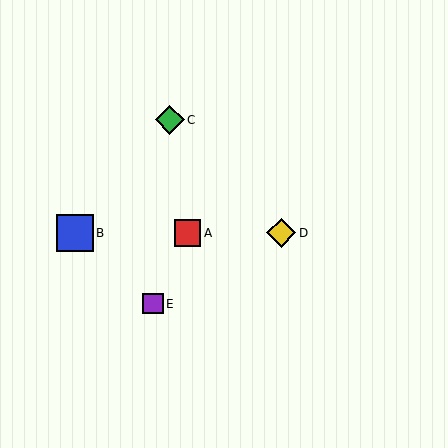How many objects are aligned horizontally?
3 objects (A, B, D) are aligned horizontally.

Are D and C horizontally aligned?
No, D is at y≈233 and C is at y≈120.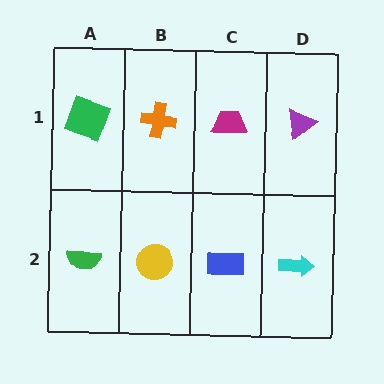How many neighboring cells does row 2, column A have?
2.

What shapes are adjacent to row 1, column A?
A green semicircle (row 2, column A), an orange cross (row 1, column B).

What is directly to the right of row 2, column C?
A cyan arrow.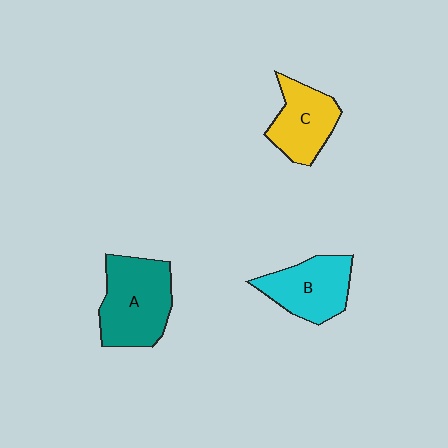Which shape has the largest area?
Shape A (teal).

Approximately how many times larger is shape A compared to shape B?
Approximately 1.3 times.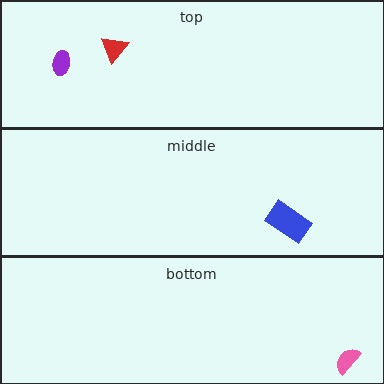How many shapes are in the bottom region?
1.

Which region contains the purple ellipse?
The top region.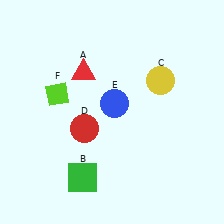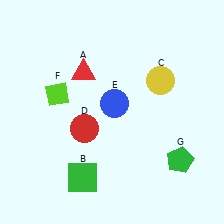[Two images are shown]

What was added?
A green pentagon (G) was added in Image 2.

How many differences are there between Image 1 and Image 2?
There is 1 difference between the two images.